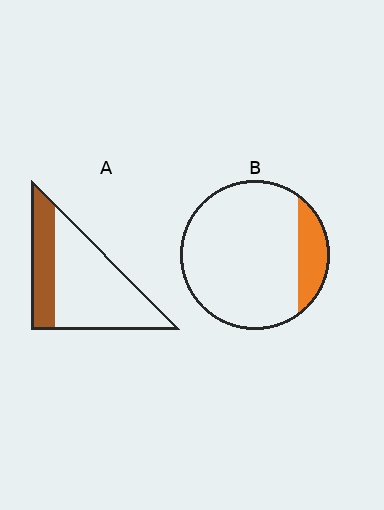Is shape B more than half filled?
No.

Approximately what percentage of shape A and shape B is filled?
A is approximately 30% and B is approximately 15%.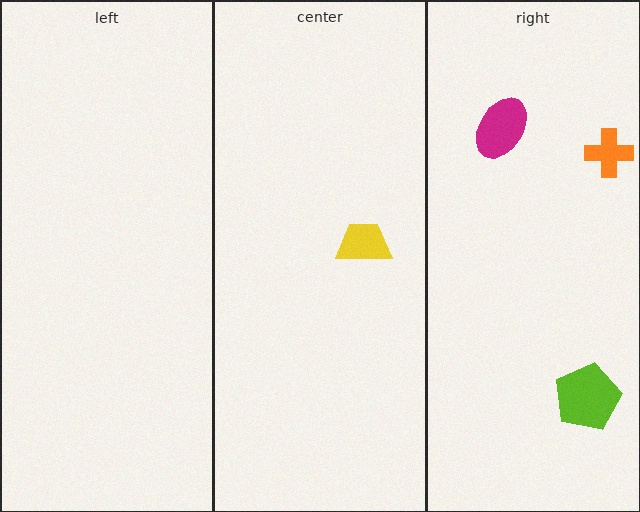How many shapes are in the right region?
3.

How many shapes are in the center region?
1.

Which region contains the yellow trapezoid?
The center region.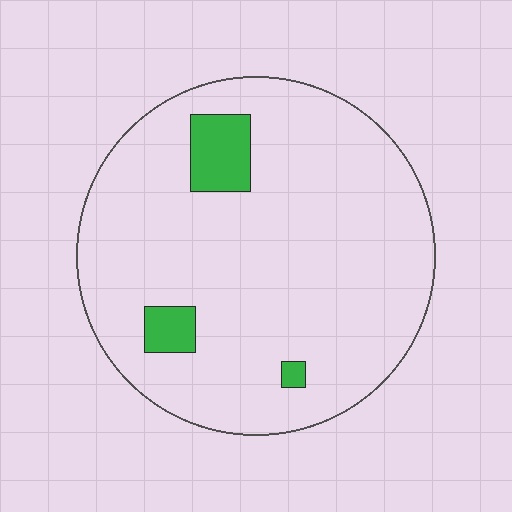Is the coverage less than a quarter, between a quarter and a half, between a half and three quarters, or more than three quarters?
Less than a quarter.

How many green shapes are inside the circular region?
3.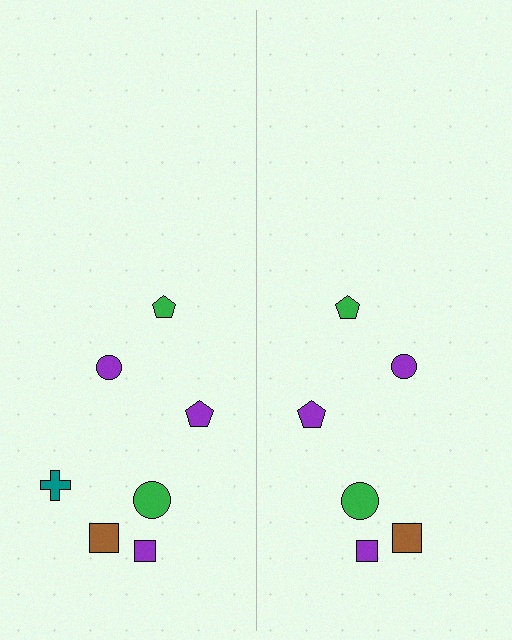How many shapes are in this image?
There are 13 shapes in this image.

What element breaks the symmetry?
A teal cross is missing from the right side.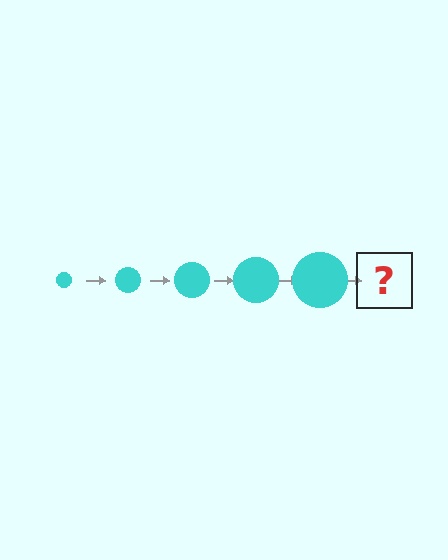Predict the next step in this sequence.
The next step is a cyan circle, larger than the previous one.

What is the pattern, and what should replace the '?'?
The pattern is that the circle gets progressively larger each step. The '?' should be a cyan circle, larger than the previous one.